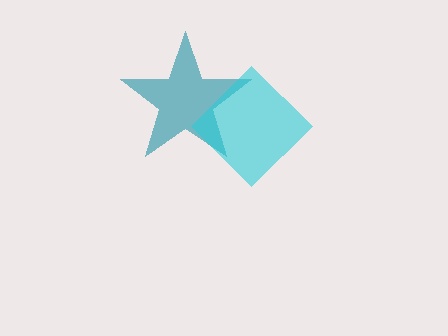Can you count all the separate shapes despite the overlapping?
Yes, there are 2 separate shapes.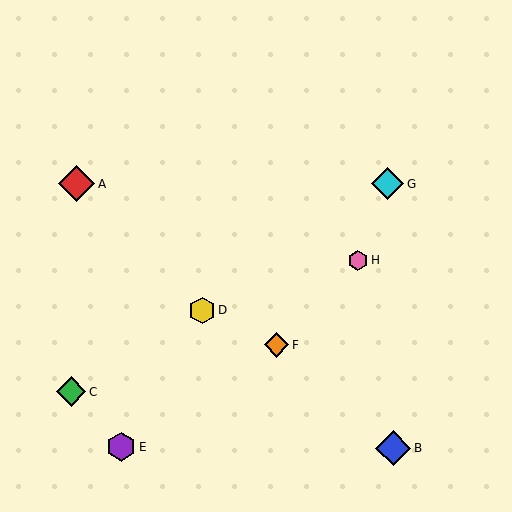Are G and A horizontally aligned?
Yes, both are at y≈184.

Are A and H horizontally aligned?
No, A is at y≈184 and H is at y≈260.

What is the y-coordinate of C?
Object C is at y≈392.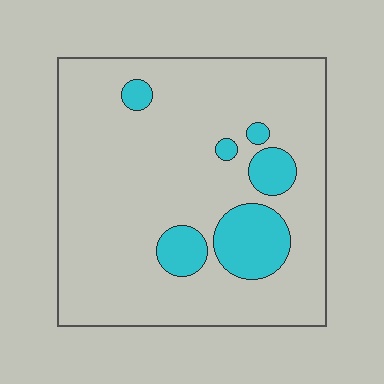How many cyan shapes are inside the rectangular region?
6.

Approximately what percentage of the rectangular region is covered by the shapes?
Approximately 15%.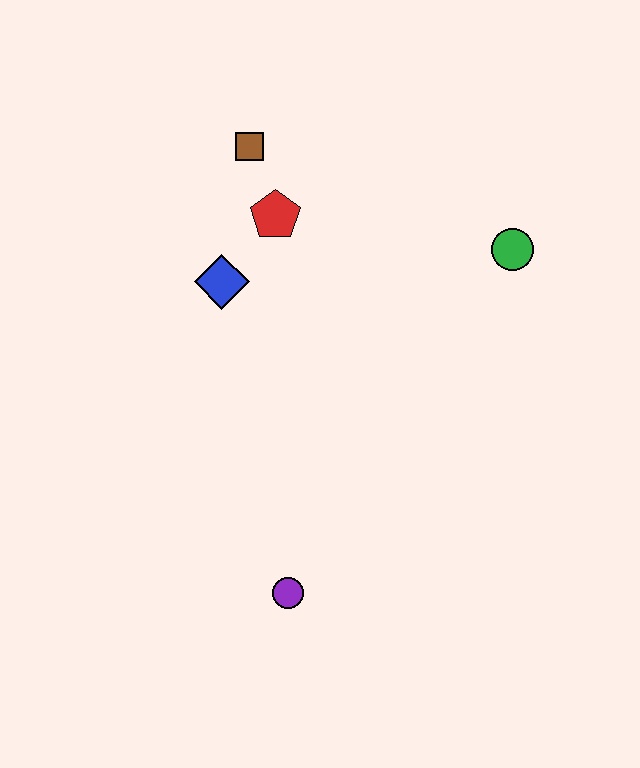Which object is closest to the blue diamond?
The red pentagon is closest to the blue diamond.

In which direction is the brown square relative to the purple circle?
The brown square is above the purple circle.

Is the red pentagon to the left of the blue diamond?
No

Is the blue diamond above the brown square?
No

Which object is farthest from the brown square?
The purple circle is farthest from the brown square.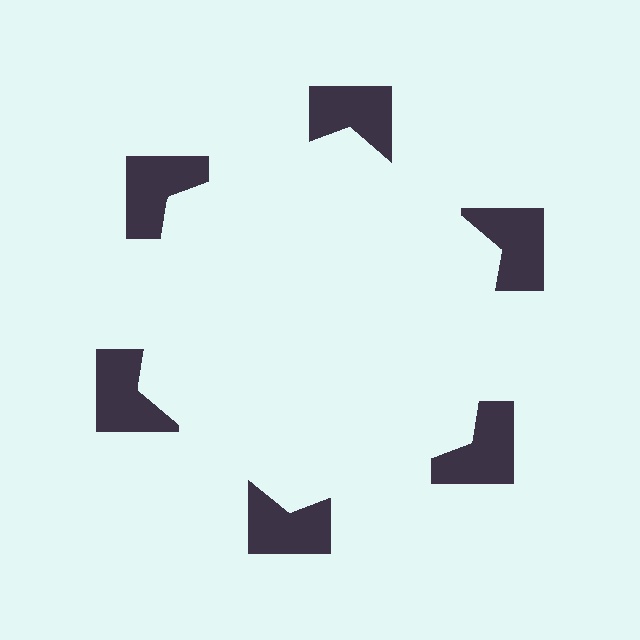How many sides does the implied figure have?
6 sides.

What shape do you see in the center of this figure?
An illusory hexagon — its edges are inferred from the aligned wedge cuts in the notched squares, not physically drawn.